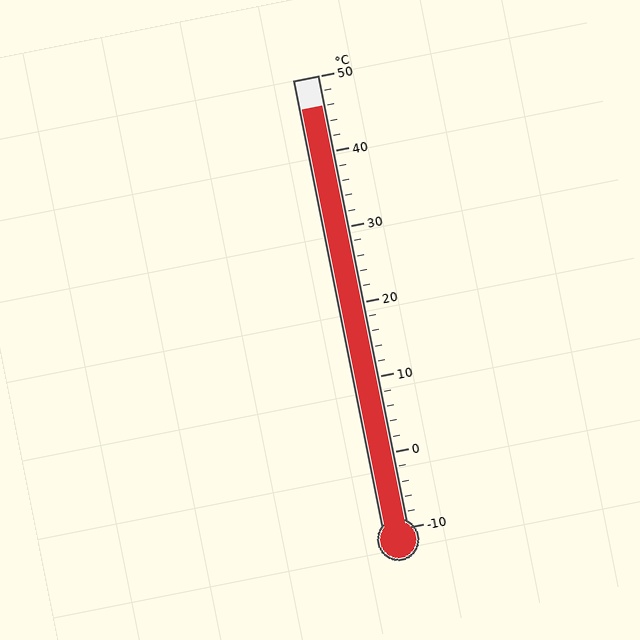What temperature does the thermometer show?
The thermometer shows approximately 46°C.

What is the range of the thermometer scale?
The thermometer scale ranges from -10°C to 50°C.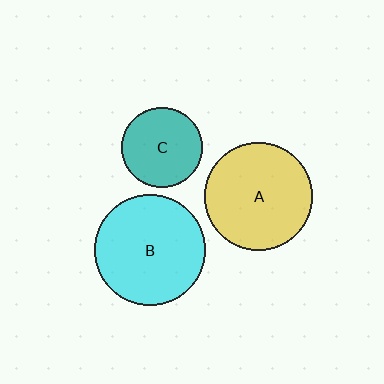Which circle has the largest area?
Circle B (cyan).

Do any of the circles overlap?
No, none of the circles overlap.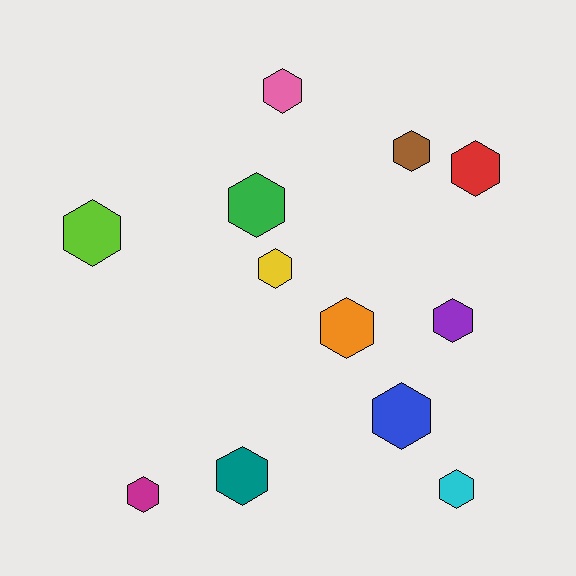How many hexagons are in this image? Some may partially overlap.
There are 12 hexagons.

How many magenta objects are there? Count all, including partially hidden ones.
There is 1 magenta object.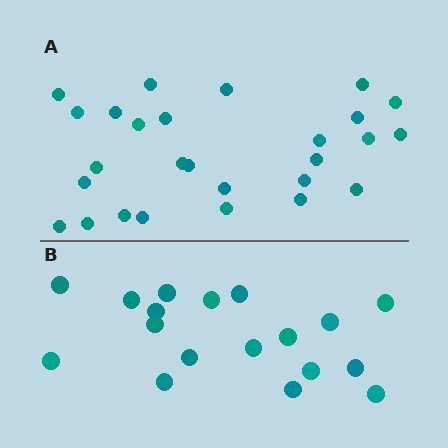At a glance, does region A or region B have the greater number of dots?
Region A (the top region) has more dots.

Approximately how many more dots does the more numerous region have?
Region A has roughly 8 or so more dots than region B.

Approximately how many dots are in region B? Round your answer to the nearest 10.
About 20 dots. (The exact count is 18, which rounds to 20.)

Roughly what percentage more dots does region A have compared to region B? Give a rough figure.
About 50% more.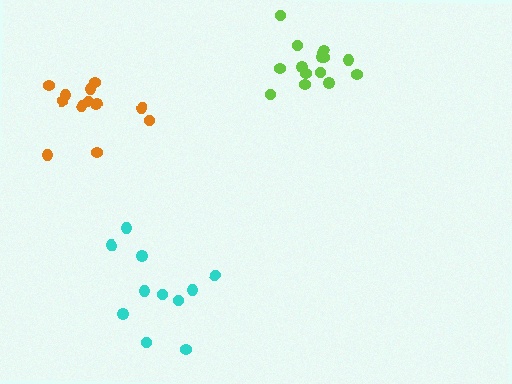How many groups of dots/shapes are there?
There are 3 groups.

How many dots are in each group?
Group 1: 11 dots, Group 2: 14 dots, Group 3: 12 dots (37 total).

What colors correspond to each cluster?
The clusters are colored: cyan, lime, orange.